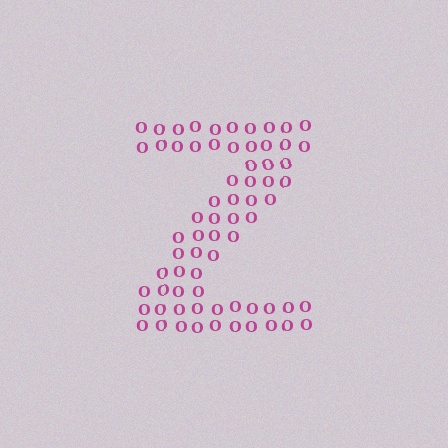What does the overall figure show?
The overall figure shows the letter Z.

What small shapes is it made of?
It is made of small letter O's.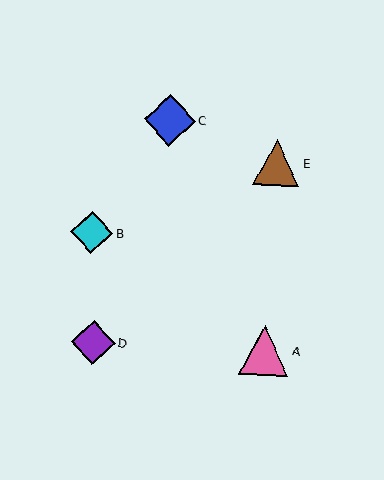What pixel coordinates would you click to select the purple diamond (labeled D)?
Click at (93, 342) to select the purple diamond D.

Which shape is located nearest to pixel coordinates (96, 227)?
The cyan diamond (labeled B) at (92, 233) is nearest to that location.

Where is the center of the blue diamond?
The center of the blue diamond is at (170, 120).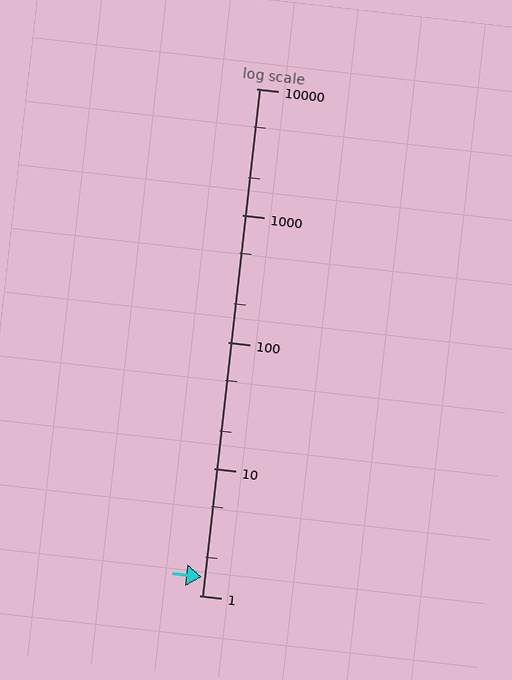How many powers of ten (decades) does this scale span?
The scale spans 4 decades, from 1 to 10000.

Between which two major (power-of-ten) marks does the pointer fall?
The pointer is between 1 and 10.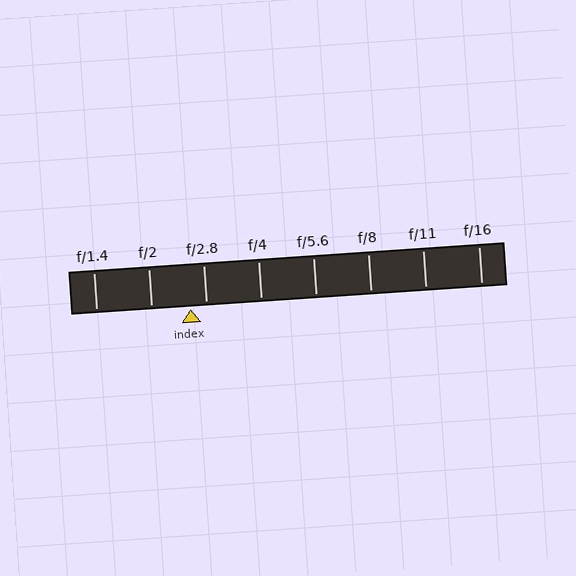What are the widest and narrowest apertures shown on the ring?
The widest aperture shown is f/1.4 and the narrowest is f/16.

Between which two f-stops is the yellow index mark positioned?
The index mark is between f/2 and f/2.8.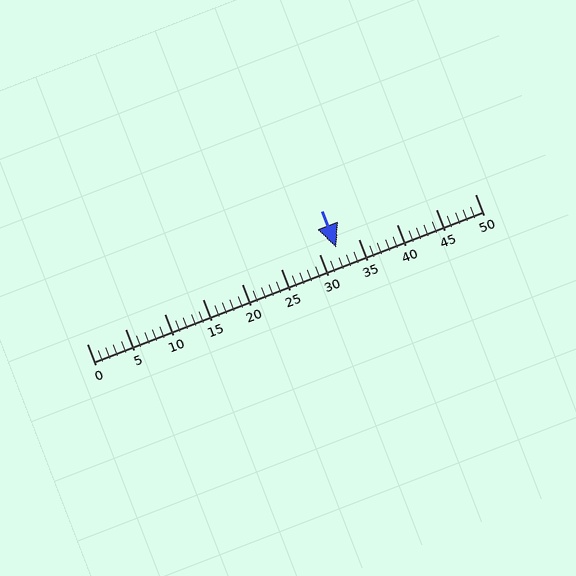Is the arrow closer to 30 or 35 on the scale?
The arrow is closer to 30.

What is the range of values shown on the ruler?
The ruler shows values from 0 to 50.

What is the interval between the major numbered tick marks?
The major tick marks are spaced 5 units apart.